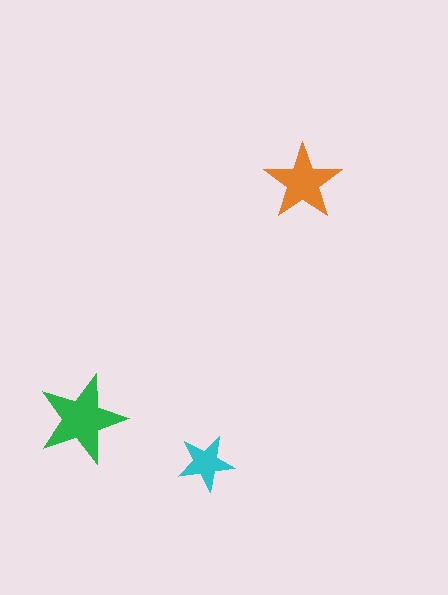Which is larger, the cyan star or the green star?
The green one.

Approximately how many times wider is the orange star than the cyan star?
About 1.5 times wider.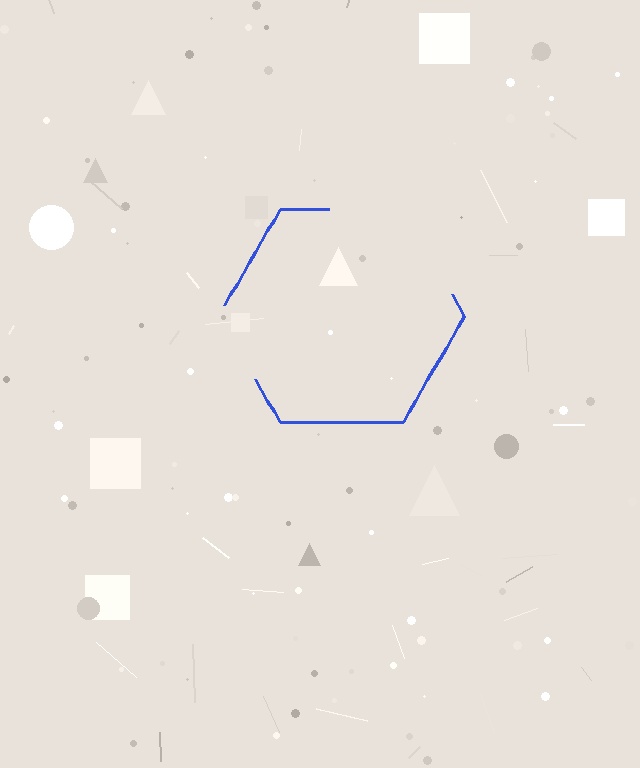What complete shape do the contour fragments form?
The contour fragments form a hexagon.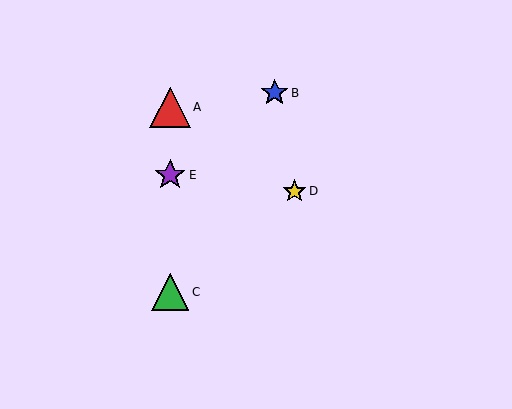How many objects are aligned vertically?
3 objects (A, C, E) are aligned vertically.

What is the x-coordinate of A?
Object A is at x≈170.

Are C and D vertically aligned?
No, C is at x≈170 and D is at x≈294.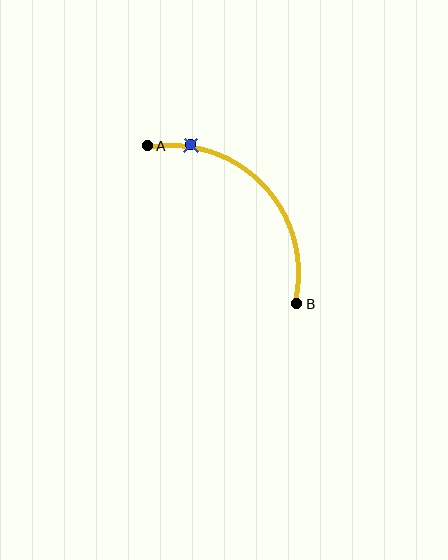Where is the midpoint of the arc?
The arc midpoint is the point on the curve farthest from the straight line joining A and B. It sits above and to the right of that line.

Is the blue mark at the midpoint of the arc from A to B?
No. The blue mark lies on the arc but is closer to endpoint A. The arc midpoint would be at the point on the curve equidistant along the arc from both A and B.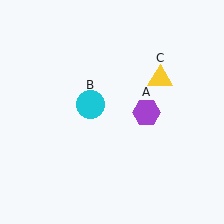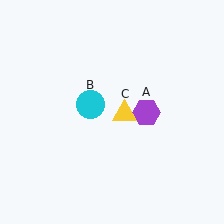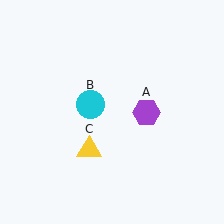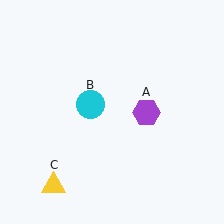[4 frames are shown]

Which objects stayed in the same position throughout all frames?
Purple hexagon (object A) and cyan circle (object B) remained stationary.